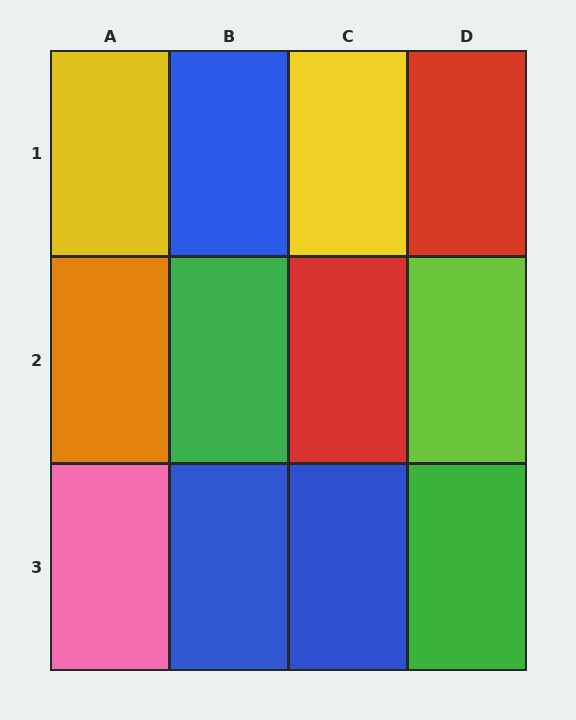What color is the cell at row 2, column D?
Lime.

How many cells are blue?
3 cells are blue.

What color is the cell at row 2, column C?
Red.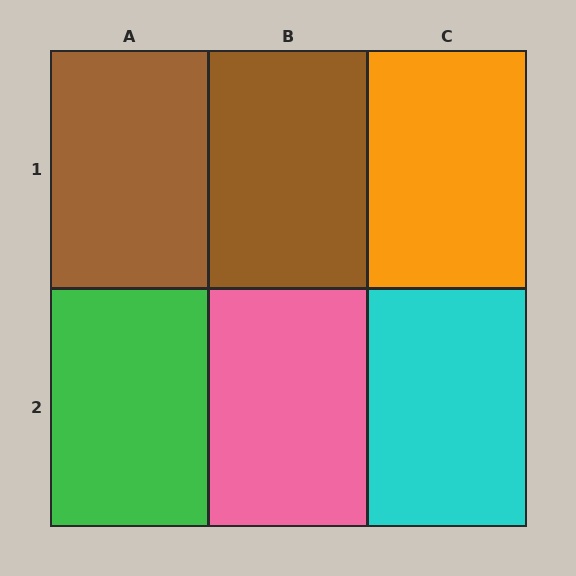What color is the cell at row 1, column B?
Brown.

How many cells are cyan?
1 cell is cyan.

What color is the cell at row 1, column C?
Orange.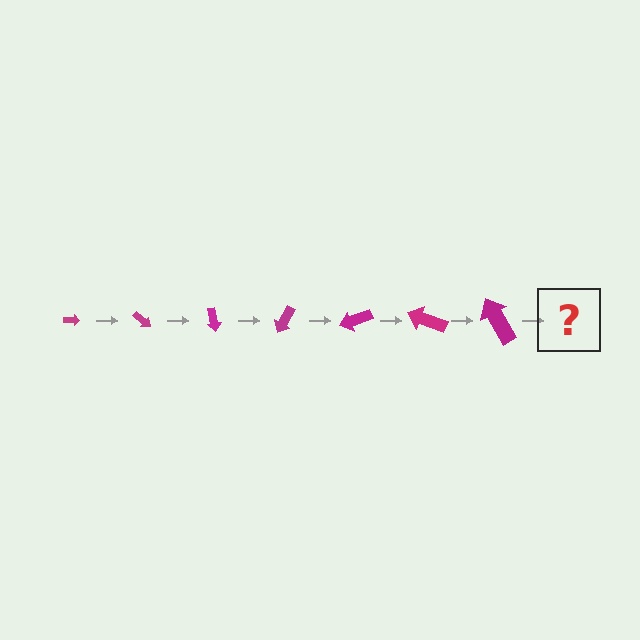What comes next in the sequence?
The next element should be an arrow, larger than the previous one and rotated 280 degrees from the start.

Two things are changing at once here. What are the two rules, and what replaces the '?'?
The two rules are that the arrow grows larger each step and it rotates 40 degrees each step. The '?' should be an arrow, larger than the previous one and rotated 280 degrees from the start.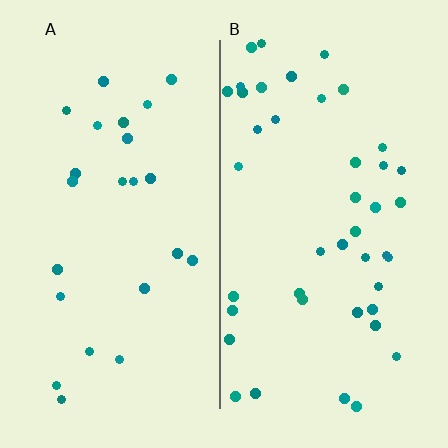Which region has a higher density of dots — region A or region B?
B (the right).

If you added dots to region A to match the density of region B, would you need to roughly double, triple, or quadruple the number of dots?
Approximately double.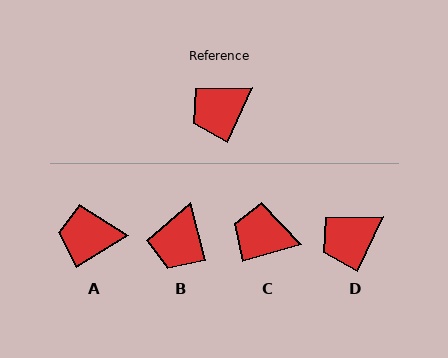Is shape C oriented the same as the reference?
No, it is off by about 48 degrees.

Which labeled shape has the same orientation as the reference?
D.